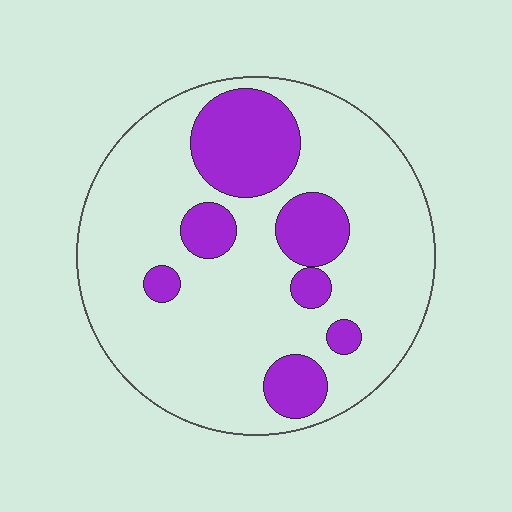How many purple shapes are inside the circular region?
7.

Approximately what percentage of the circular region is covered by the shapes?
Approximately 25%.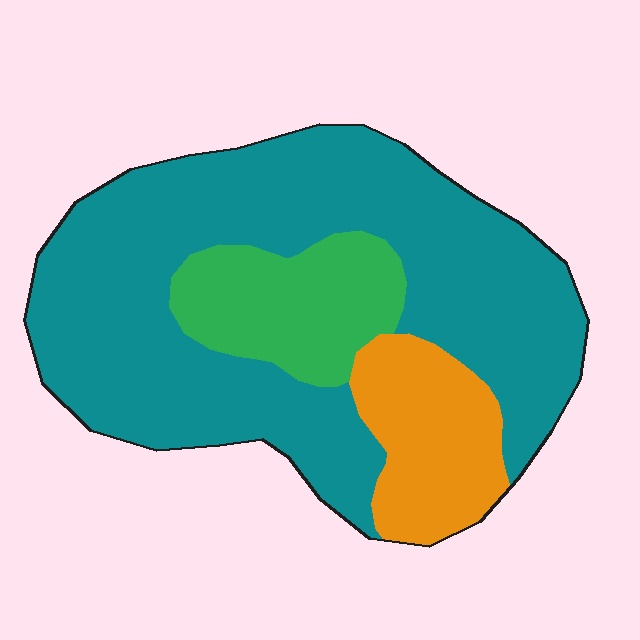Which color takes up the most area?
Teal, at roughly 70%.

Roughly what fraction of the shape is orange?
Orange covers roughly 15% of the shape.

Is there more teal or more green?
Teal.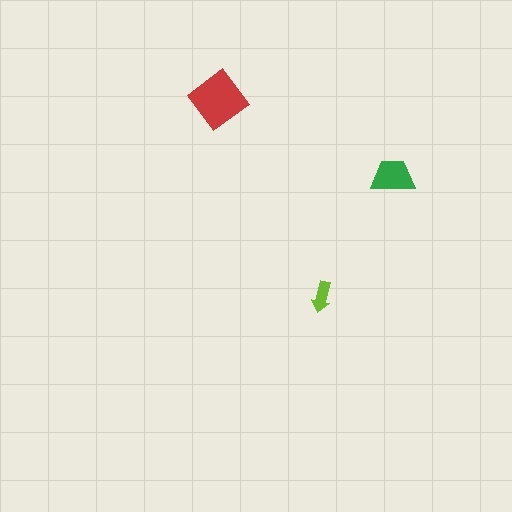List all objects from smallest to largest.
The lime arrow, the green trapezoid, the red diamond.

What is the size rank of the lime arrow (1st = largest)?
3rd.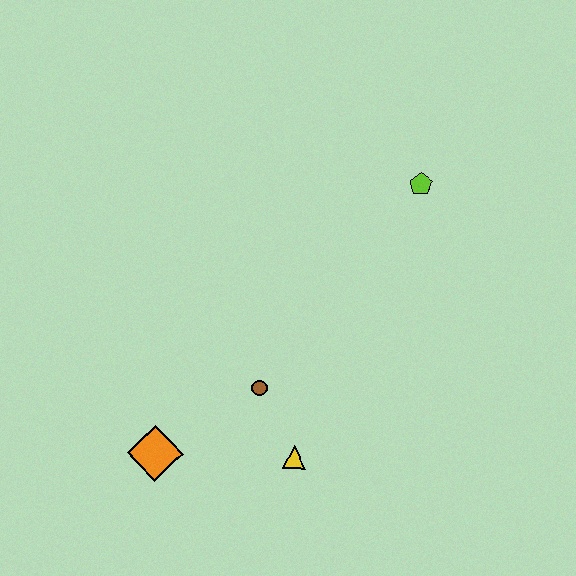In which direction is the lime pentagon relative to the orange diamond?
The lime pentagon is above the orange diamond.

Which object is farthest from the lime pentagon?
The orange diamond is farthest from the lime pentagon.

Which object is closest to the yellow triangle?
The brown circle is closest to the yellow triangle.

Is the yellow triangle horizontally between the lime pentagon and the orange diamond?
Yes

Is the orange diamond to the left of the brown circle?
Yes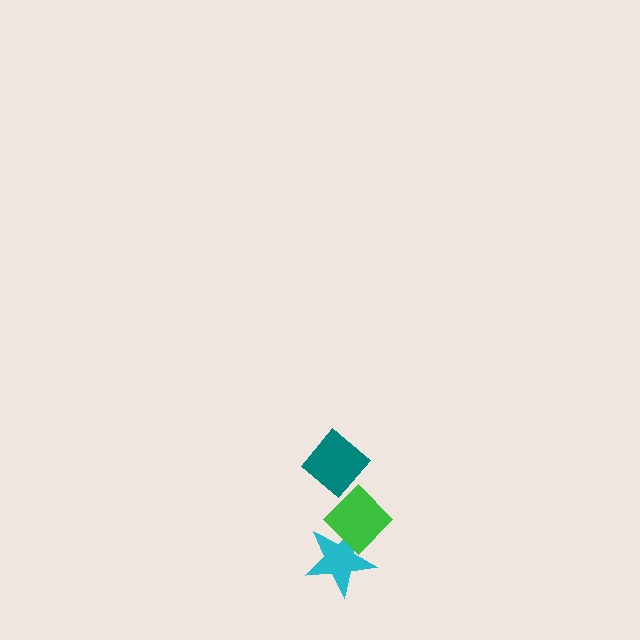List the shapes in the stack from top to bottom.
From top to bottom: the teal diamond, the green diamond, the cyan star.